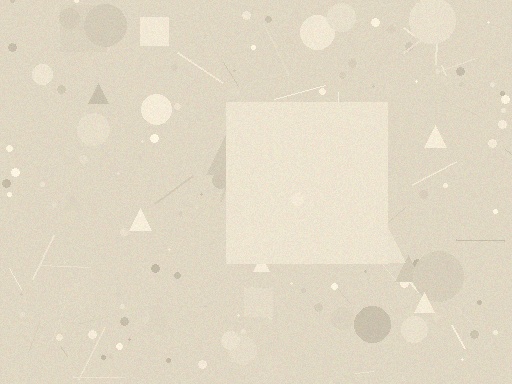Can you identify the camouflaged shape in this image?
The camouflaged shape is a square.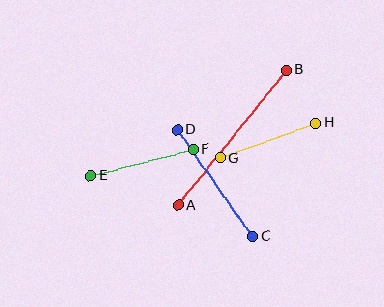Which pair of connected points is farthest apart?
Points A and B are farthest apart.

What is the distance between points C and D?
The distance is approximately 130 pixels.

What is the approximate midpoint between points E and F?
The midpoint is at approximately (142, 162) pixels.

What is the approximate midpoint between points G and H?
The midpoint is at approximately (268, 140) pixels.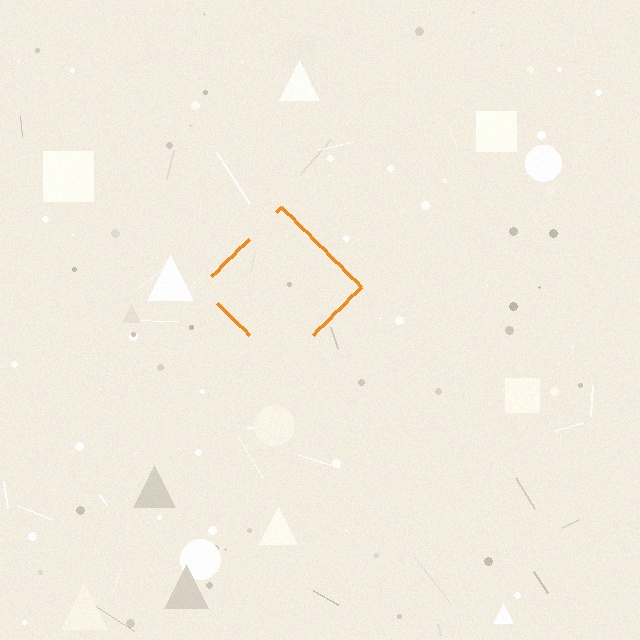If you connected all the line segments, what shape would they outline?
They would outline a diamond.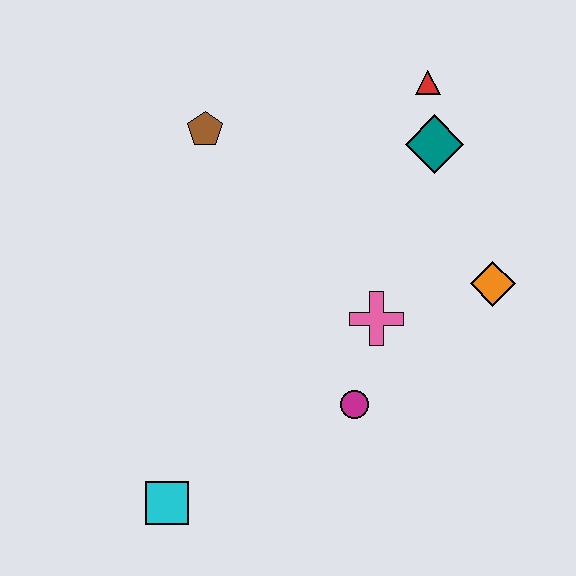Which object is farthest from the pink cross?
The cyan square is farthest from the pink cross.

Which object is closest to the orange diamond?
The pink cross is closest to the orange diamond.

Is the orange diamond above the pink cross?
Yes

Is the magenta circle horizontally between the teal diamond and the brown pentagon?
Yes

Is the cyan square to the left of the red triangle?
Yes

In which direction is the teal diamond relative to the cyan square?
The teal diamond is above the cyan square.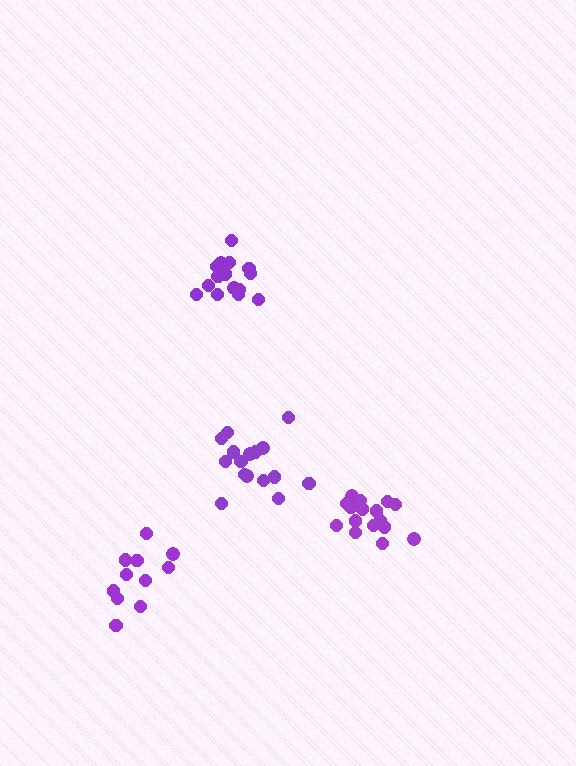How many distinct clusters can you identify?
There are 4 distinct clusters.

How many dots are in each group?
Group 1: 11 dots, Group 2: 16 dots, Group 3: 16 dots, Group 4: 16 dots (59 total).